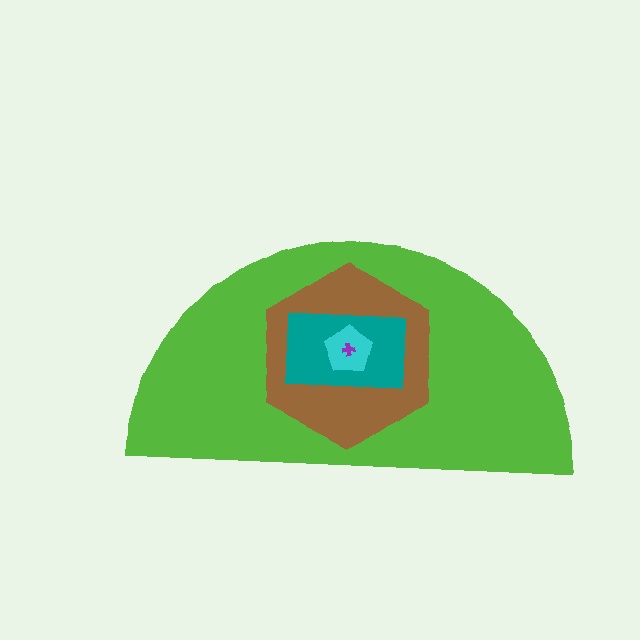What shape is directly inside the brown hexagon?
The teal rectangle.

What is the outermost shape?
The lime semicircle.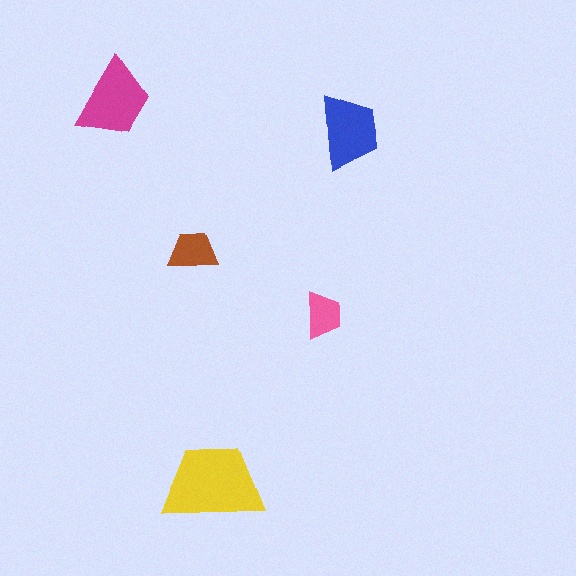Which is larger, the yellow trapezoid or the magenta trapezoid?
The yellow one.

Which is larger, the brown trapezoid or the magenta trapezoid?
The magenta one.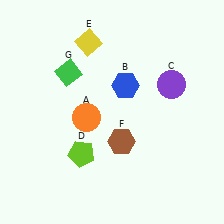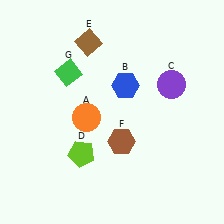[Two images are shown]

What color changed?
The diamond (E) changed from yellow in Image 1 to brown in Image 2.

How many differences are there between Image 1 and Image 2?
There is 1 difference between the two images.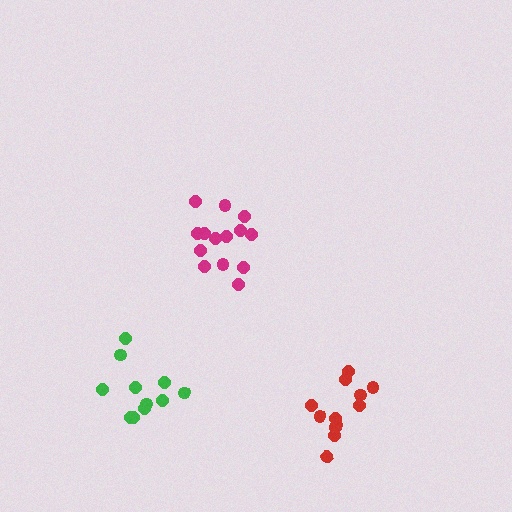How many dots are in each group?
Group 1: 14 dots, Group 2: 12 dots, Group 3: 11 dots (37 total).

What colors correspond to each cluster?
The clusters are colored: magenta, red, green.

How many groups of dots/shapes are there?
There are 3 groups.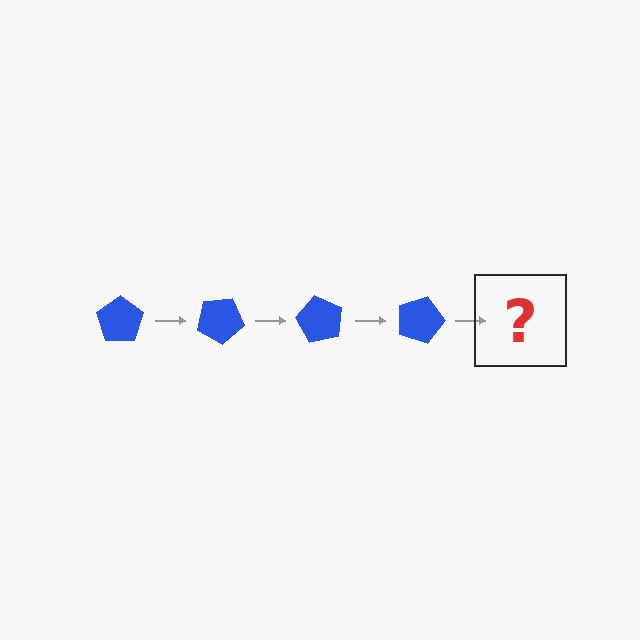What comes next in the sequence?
The next element should be a blue pentagon rotated 120 degrees.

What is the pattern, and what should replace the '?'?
The pattern is that the pentagon rotates 30 degrees each step. The '?' should be a blue pentagon rotated 120 degrees.